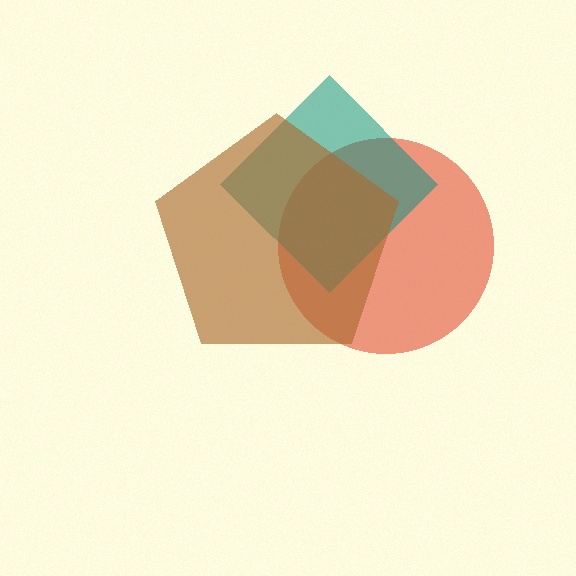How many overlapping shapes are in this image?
There are 3 overlapping shapes in the image.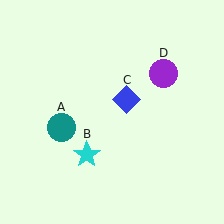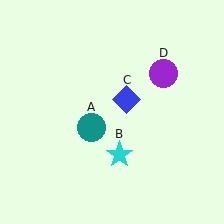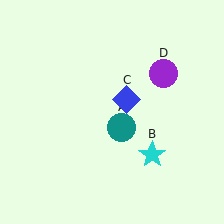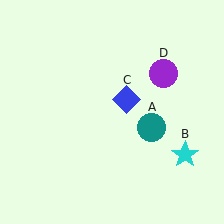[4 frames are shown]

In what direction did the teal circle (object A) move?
The teal circle (object A) moved right.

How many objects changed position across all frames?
2 objects changed position: teal circle (object A), cyan star (object B).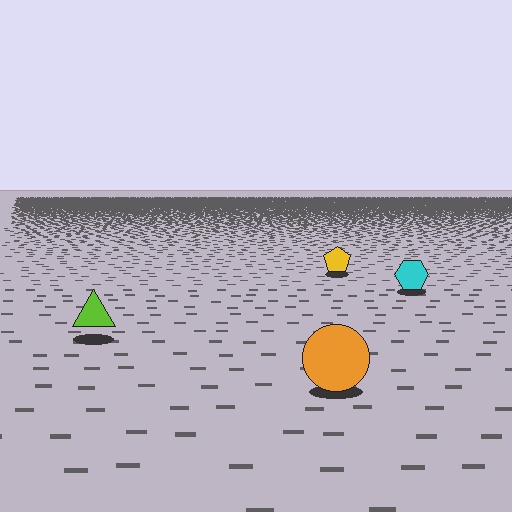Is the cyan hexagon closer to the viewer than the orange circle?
No. The orange circle is closer — you can tell from the texture gradient: the ground texture is coarser near it.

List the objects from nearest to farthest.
From nearest to farthest: the orange circle, the lime triangle, the cyan hexagon, the yellow pentagon.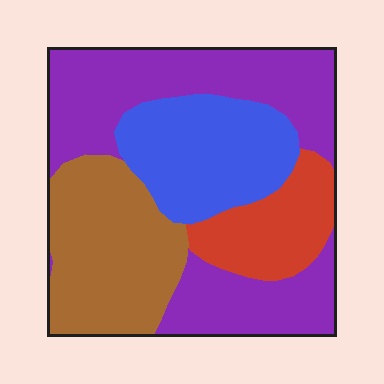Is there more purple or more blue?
Purple.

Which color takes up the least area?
Red, at roughly 15%.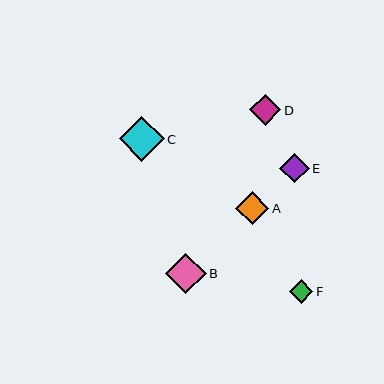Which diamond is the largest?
Diamond C is the largest with a size of approximately 44 pixels.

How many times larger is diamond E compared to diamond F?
Diamond E is approximately 1.3 times the size of diamond F.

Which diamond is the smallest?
Diamond F is the smallest with a size of approximately 23 pixels.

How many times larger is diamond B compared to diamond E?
Diamond B is approximately 1.4 times the size of diamond E.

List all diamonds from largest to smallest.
From largest to smallest: C, B, A, D, E, F.